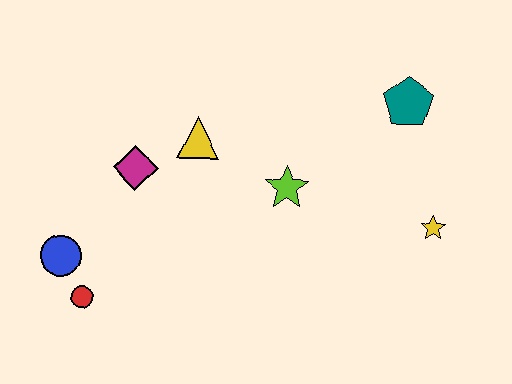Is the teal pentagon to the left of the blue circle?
No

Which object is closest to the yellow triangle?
The magenta diamond is closest to the yellow triangle.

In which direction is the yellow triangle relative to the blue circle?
The yellow triangle is to the right of the blue circle.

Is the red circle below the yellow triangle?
Yes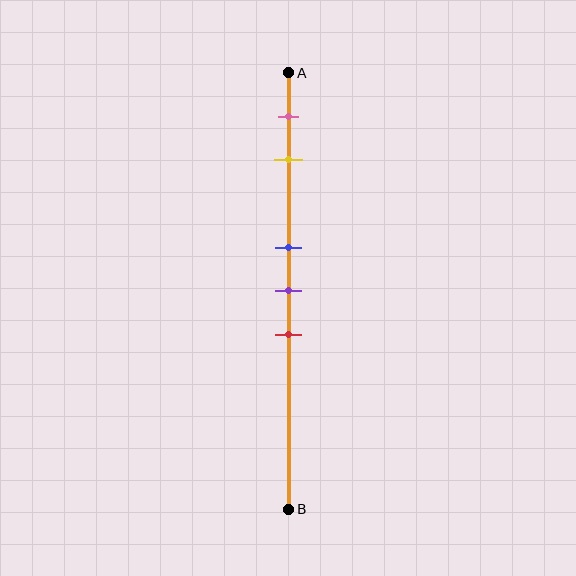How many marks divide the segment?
There are 5 marks dividing the segment.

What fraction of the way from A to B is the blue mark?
The blue mark is approximately 40% (0.4) of the way from A to B.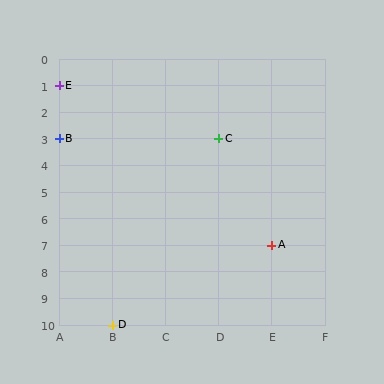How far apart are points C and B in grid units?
Points C and B are 3 columns apart.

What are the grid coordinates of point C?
Point C is at grid coordinates (D, 3).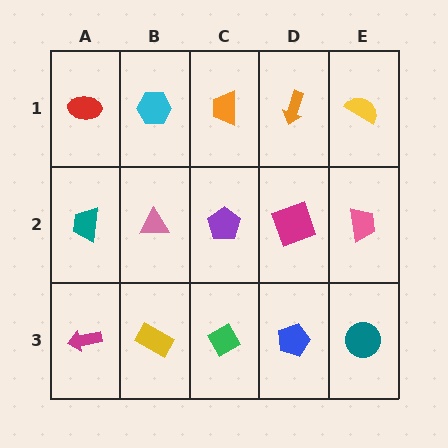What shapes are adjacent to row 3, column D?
A magenta square (row 2, column D), a green diamond (row 3, column C), a teal circle (row 3, column E).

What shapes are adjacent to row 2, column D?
An orange arrow (row 1, column D), a blue pentagon (row 3, column D), a purple pentagon (row 2, column C), a pink trapezoid (row 2, column E).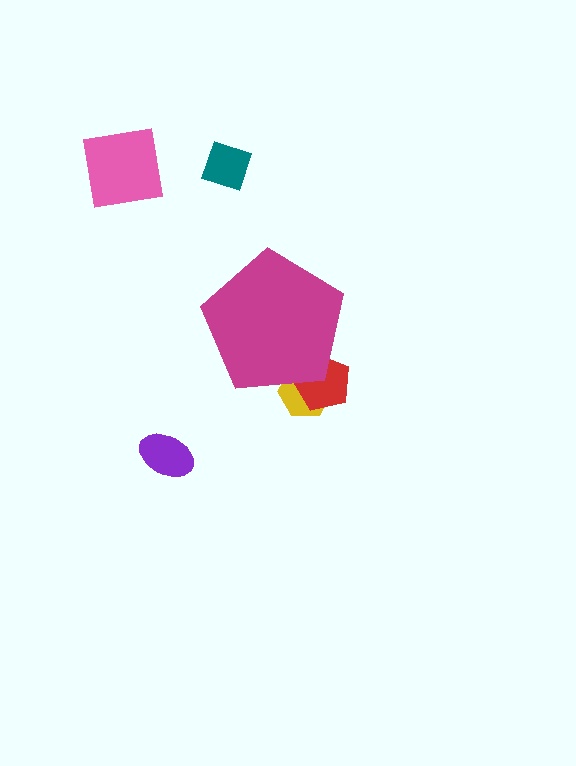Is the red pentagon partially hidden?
Yes, the red pentagon is partially hidden behind the magenta pentagon.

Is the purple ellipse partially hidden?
No, the purple ellipse is fully visible.